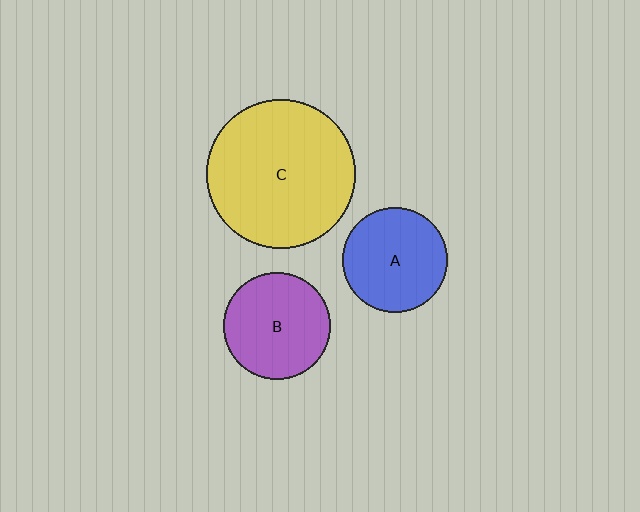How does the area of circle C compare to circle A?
Approximately 2.0 times.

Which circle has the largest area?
Circle C (yellow).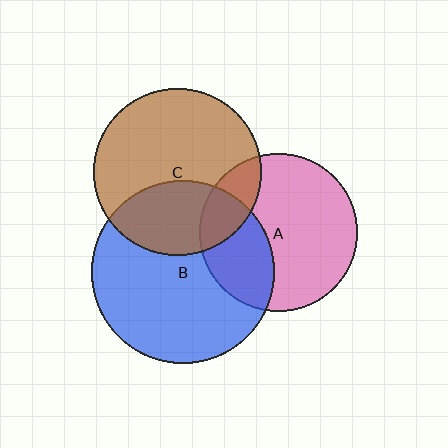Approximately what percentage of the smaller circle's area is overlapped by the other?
Approximately 35%.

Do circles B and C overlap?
Yes.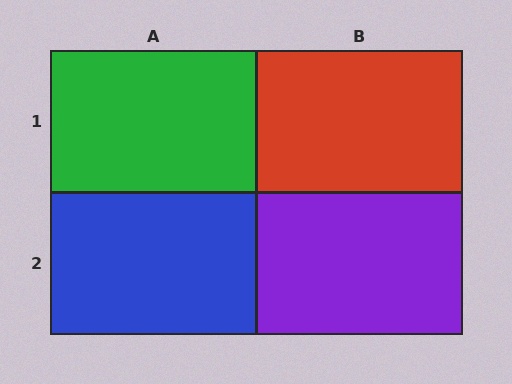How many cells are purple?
1 cell is purple.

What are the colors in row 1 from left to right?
Green, red.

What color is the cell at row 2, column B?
Purple.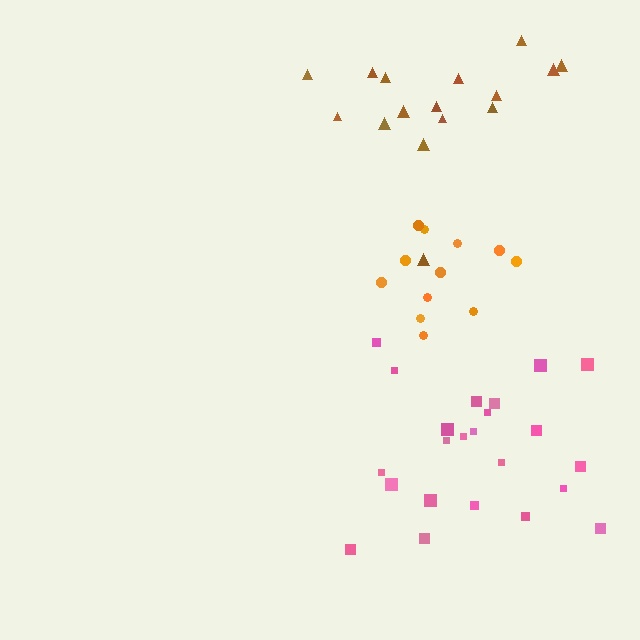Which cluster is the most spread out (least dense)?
Brown.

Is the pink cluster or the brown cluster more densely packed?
Pink.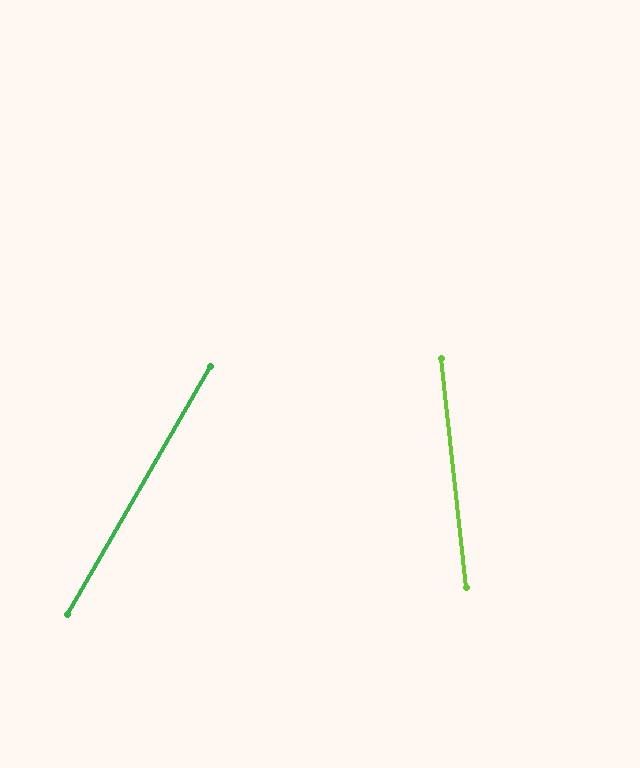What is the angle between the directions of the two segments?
Approximately 36 degrees.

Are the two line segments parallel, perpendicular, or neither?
Neither parallel nor perpendicular — they differ by about 36°.